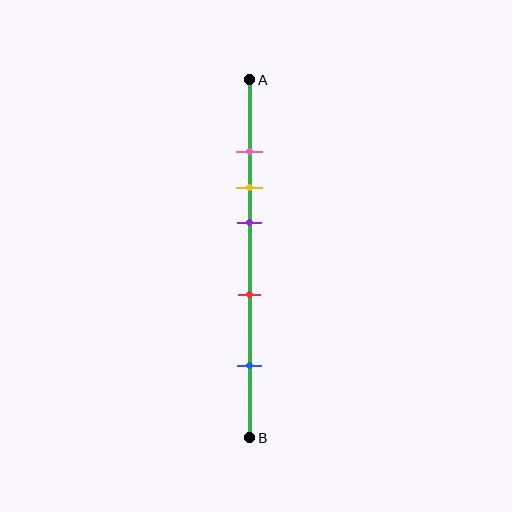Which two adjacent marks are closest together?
The pink and yellow marks are the closest adjacent pair.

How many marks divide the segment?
There are 5 marks dividing the segment.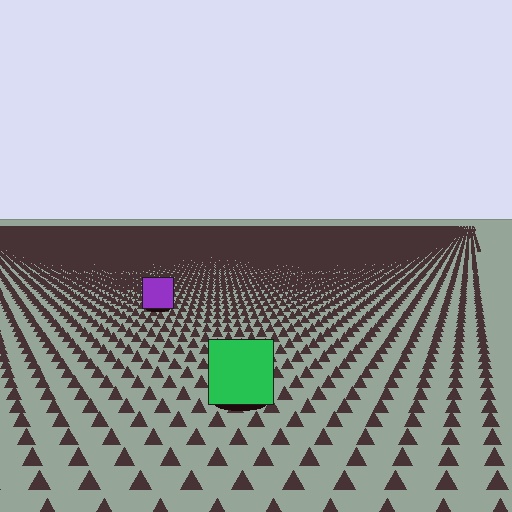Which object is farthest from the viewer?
The purple square is farthest from the viewer. It appears smaller and the ground texture around it is denser.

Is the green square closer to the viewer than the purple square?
Yes. The green square is closer — you can tell from the texture gradient: the ground texture is coarser near it.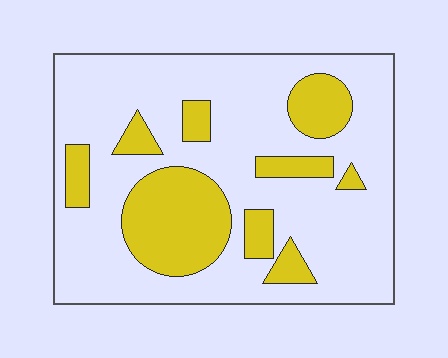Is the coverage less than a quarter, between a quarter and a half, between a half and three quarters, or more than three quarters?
Between a quarter and a half.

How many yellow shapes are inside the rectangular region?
9.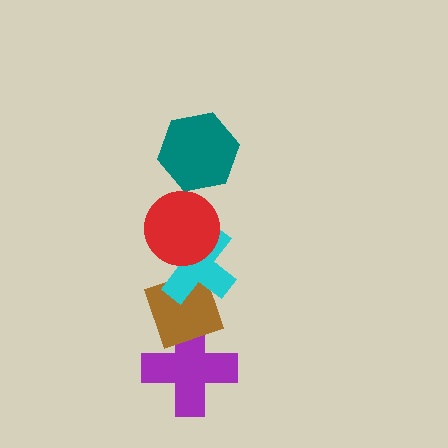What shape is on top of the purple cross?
The brown diamond is on top of the purple cross.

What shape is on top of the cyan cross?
The red circle is on top of the cyan cross.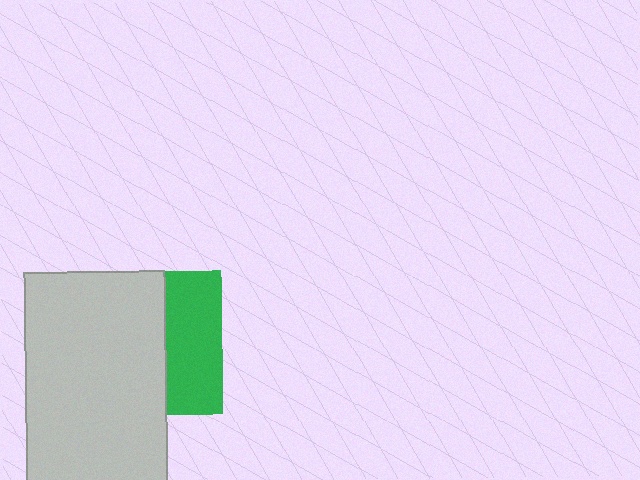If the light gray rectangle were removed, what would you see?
You would see the complete green square.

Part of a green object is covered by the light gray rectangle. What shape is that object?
It is a square.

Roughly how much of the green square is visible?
A small part of it is visible (roughly 39%).